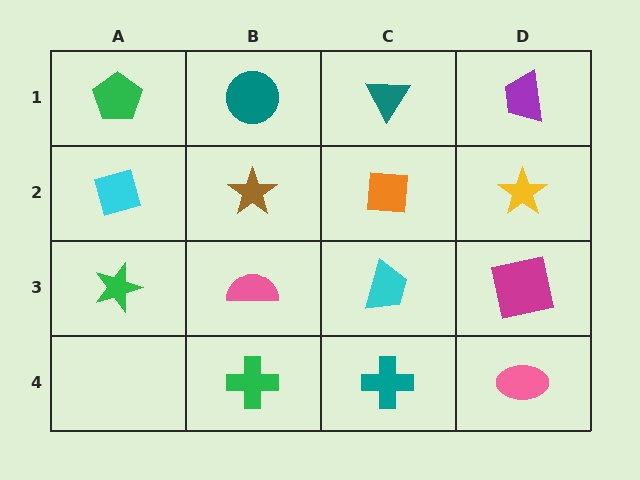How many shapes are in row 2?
4 shapes.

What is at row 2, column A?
A cyan square.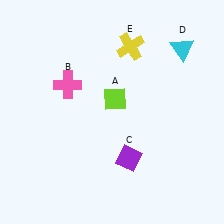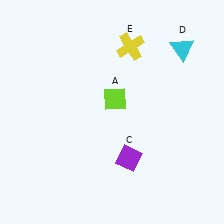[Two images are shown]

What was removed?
The pink cross (B) was removed in Image 2.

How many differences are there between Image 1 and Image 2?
There is 1 difference between the two images.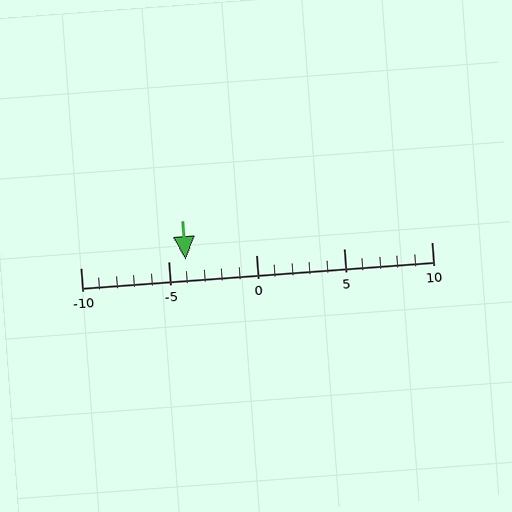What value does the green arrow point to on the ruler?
The green arrow points to approximately -4.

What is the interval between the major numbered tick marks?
The major tick marks are spaced 5 units apart.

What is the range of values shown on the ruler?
The ruler shows values from -10 to 10.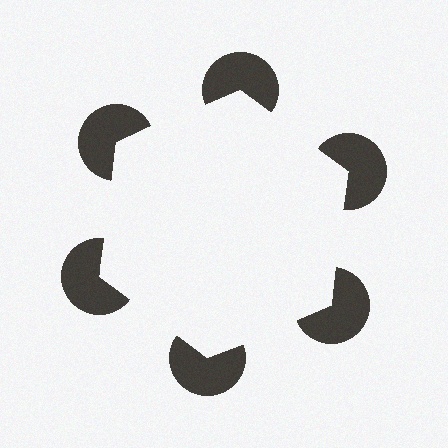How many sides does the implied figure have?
6 sides.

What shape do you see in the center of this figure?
An illusory hexagon — its edges are inferred from the aligned wedge cuts in the pac-man discs, not physically drawn.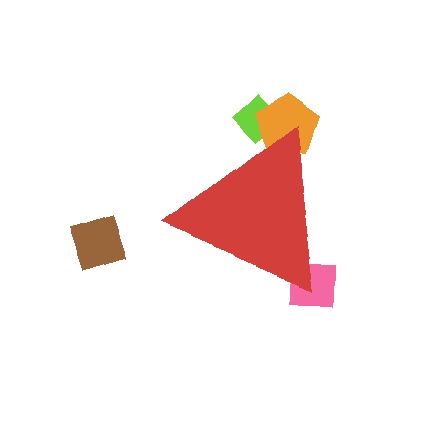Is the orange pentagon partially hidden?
Yes, the orange pentagon is partially hidden behind the red triangle.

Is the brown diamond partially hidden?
No, the brown diamond is fully visible.